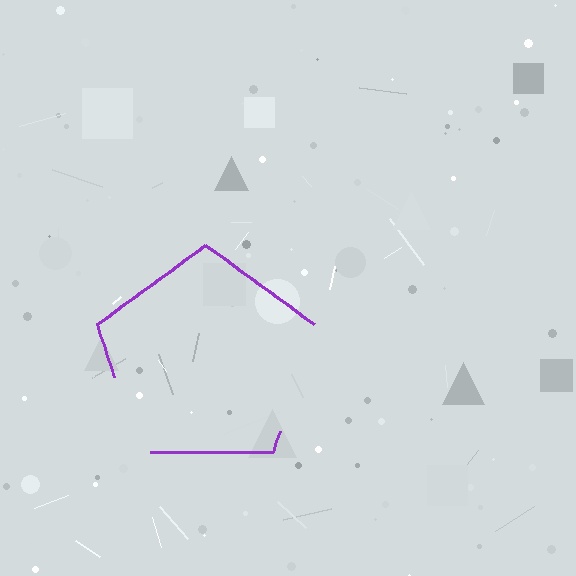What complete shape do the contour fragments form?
The contour fragments form a pentagon.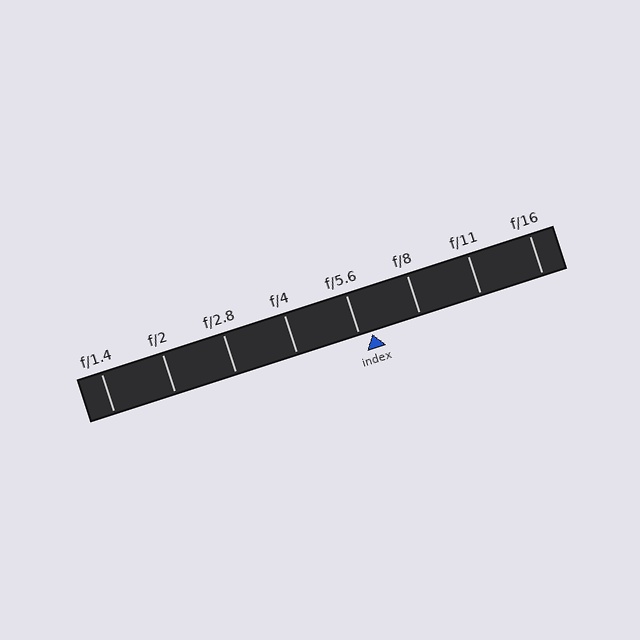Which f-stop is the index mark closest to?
The index mark is closest to f/5.6.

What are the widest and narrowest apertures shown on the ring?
The widest aperture shown is f/1.4 and the narrowest is f/16.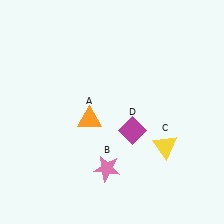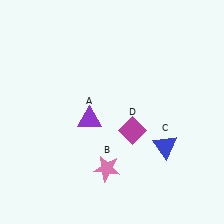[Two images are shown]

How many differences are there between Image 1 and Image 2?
There are 2 differences between the two images.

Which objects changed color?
A changed from orange to purple. C changed from yellow to blue.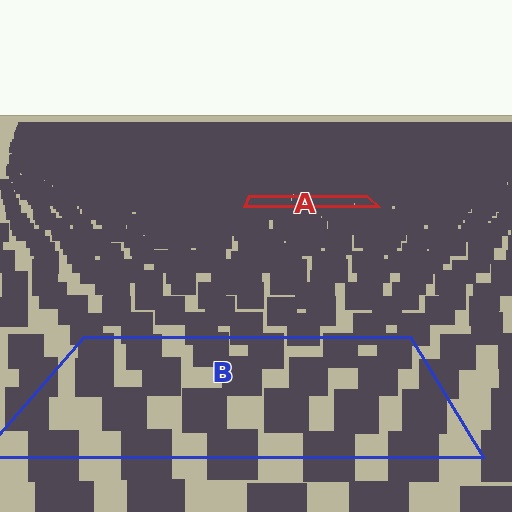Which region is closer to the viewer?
Region B is closer. The texture elements there are larger and more spread out.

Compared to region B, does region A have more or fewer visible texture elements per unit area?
Region A has more texture elements per unit area — they are packed more densely because it is farther away.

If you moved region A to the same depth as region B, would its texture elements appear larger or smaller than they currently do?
They would appear larger. At a closer depth, the same texture elements are projected at a bigger on-screen size.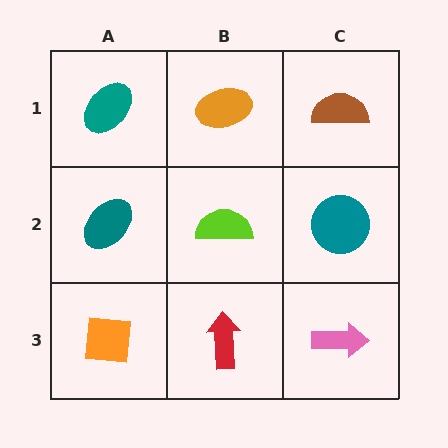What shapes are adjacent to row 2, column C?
A brown semicircle (row 1, column C), a pink arrow (row 3, column C), a lime semicircle (row 2, column B).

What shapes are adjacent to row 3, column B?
A lime semicircle (row 2, column B), an orange square (row 3, column A), a pink arrow (row 3, column C).